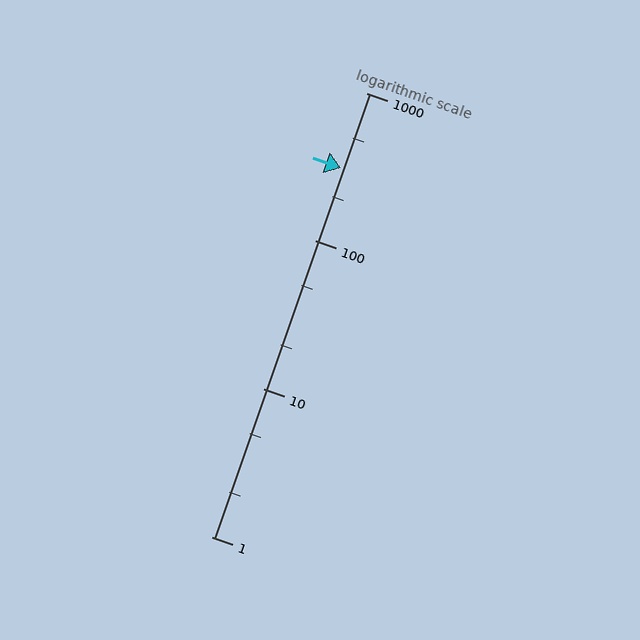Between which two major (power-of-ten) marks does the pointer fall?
The pointer is between 100 and 1000.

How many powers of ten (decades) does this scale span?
The scale spans 3 decades, from 1 to 1000.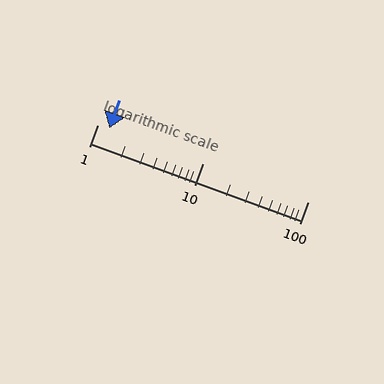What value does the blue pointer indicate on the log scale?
The pointer indicates approximately 1.3.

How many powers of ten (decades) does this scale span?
The scale spans 2 decades, from 1 to 100.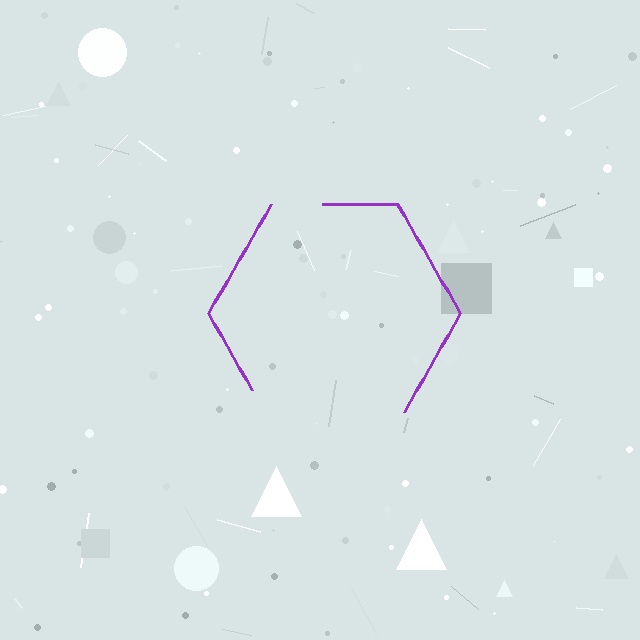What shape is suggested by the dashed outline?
The dashed outline suggests a hexagon.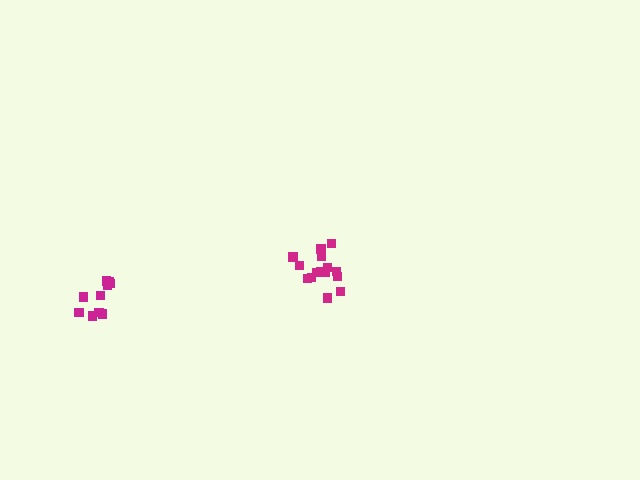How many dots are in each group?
Group 1: 11 dots, Group 2: 15 dots (26 total).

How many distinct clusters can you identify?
There are 2 distinct clusters.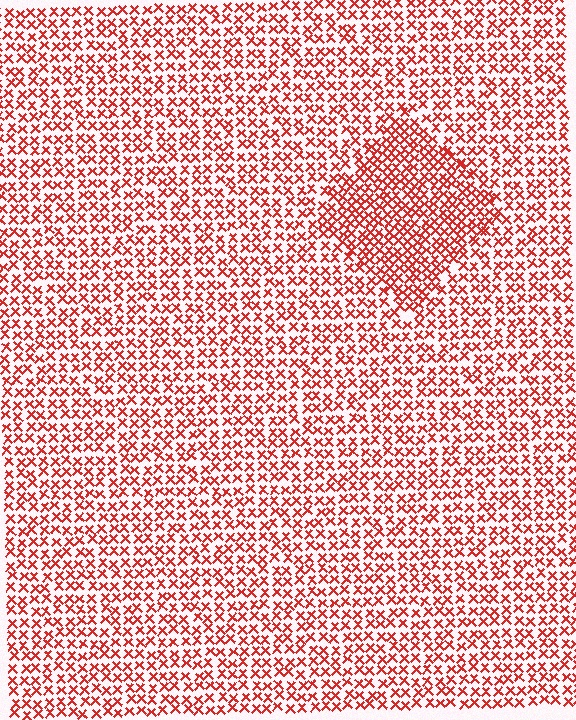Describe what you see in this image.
The image contains small red elements arranged at two different densities. A diamond-shaped region is visible where the elements are more densely packed than the surrounding area.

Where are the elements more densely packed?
The elements are more densely packed inside the diamond boundary.